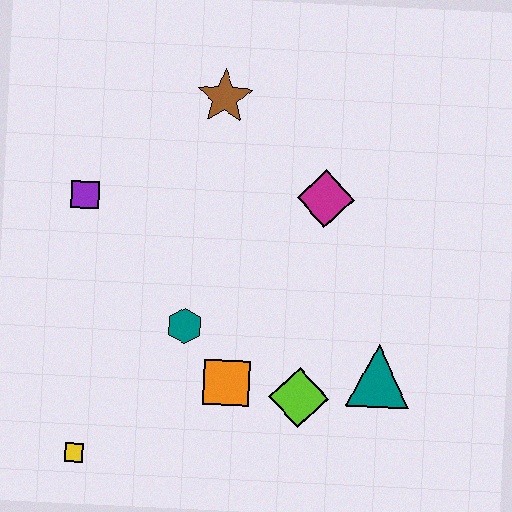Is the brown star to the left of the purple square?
No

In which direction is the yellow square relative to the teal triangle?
The yellow square is to the left of the teal triangle.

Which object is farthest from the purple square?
The teal triangle is farthest from the purple square.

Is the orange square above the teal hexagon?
No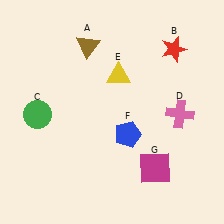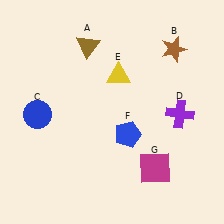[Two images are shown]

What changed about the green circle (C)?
In Image 1, C is green. In Image 2, it changed to blue.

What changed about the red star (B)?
In Image 1, B is red. In Image 2, it changed to brown.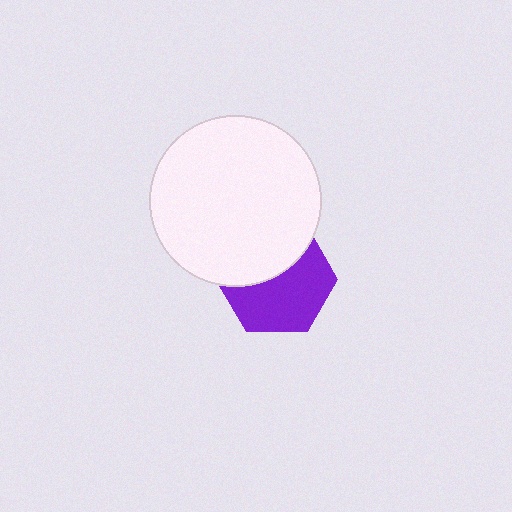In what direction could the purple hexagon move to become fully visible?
The purple hexagon could move down. That would shift it out from behind the white circle entirely.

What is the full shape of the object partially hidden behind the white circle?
The partially hidden object is a purple hexagon.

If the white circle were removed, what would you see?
You would see the complete purple hexagon.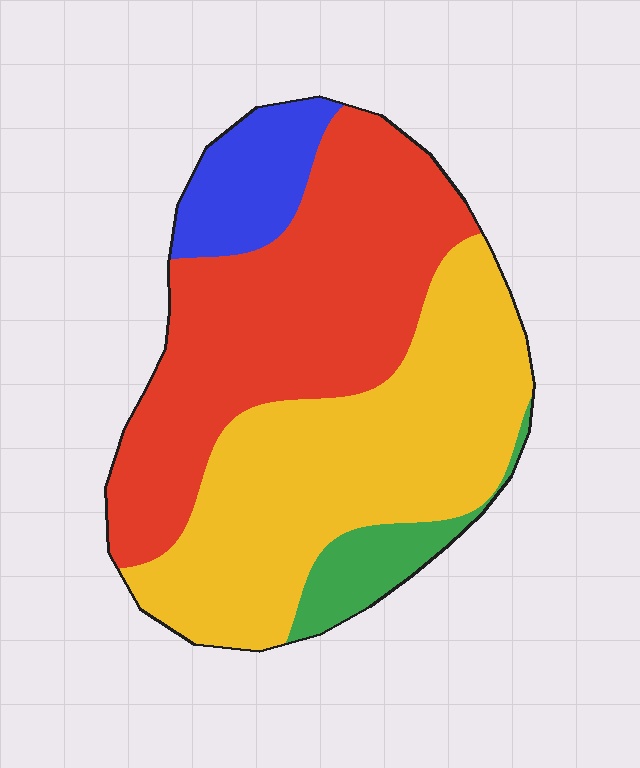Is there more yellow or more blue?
Yellow.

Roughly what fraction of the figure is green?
Green takes up about one tenth (1/10) of the figure.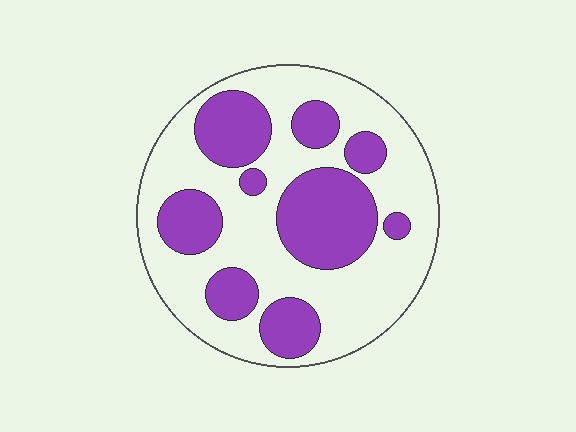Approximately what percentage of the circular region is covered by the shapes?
Approximately 35%.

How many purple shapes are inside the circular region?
9.